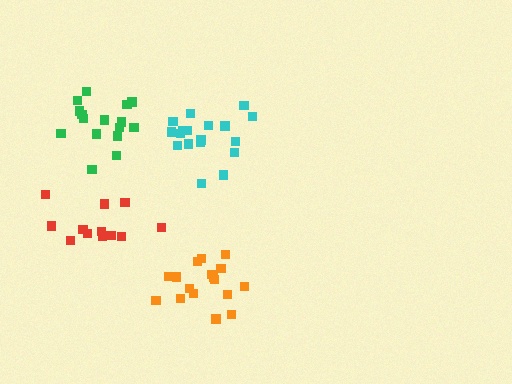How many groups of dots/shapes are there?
There are 4 groups.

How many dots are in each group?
Group 1: 17 dots, Group 2: 12 dots, Group 3: 16 dots, Group 4: 18 dots (63 total).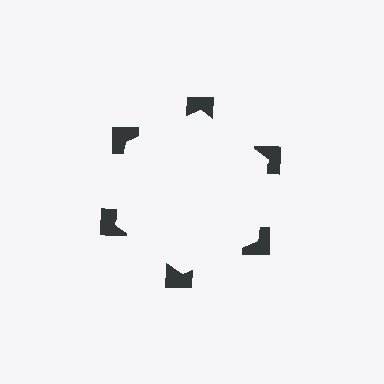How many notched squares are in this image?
There are 6 — one at each vertex of the illusory hexagon.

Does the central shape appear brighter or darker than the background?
It typically appears slightly brighter than the background, even though no actual brightness change is drawn.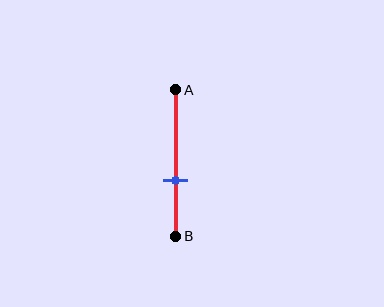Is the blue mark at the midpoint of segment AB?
No, the mark is at about 60% from A, not at the 50% midpoint.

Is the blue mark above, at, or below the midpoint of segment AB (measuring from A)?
The blue mark is below the midpoint of segment AB.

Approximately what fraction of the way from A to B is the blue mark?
The blue mark is approximately 60% of the way from A to B.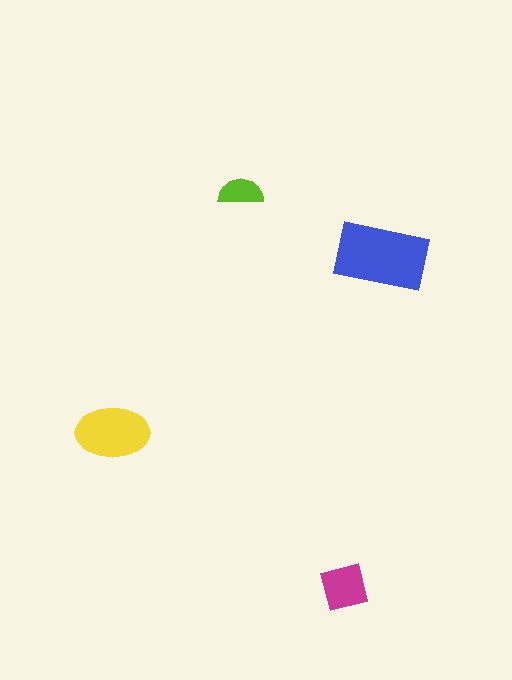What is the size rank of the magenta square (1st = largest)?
3rd.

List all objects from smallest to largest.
The lime semicircle, the magenta square, the yellow ellipse, the blue rectangle.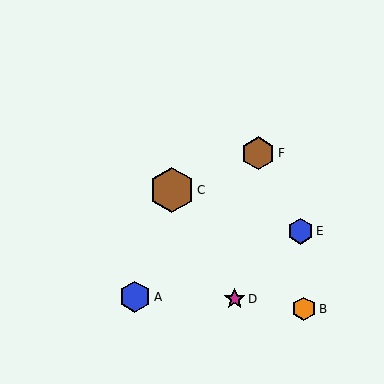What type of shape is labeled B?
Shape B is an orange hexagon.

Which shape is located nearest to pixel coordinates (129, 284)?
The blue hexagon (labeled A) at (135, 297) is nearest to that location.